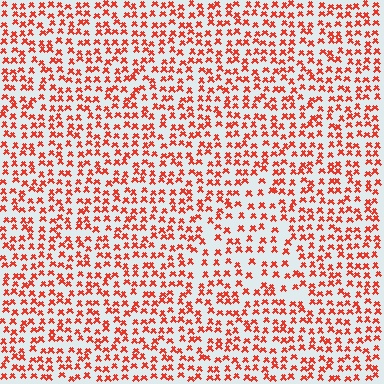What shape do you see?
I see a triangle.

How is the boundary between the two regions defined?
The boundary is defined by a change in element density (approximately 1.6x ratio). All elements are the same color, size, and shape.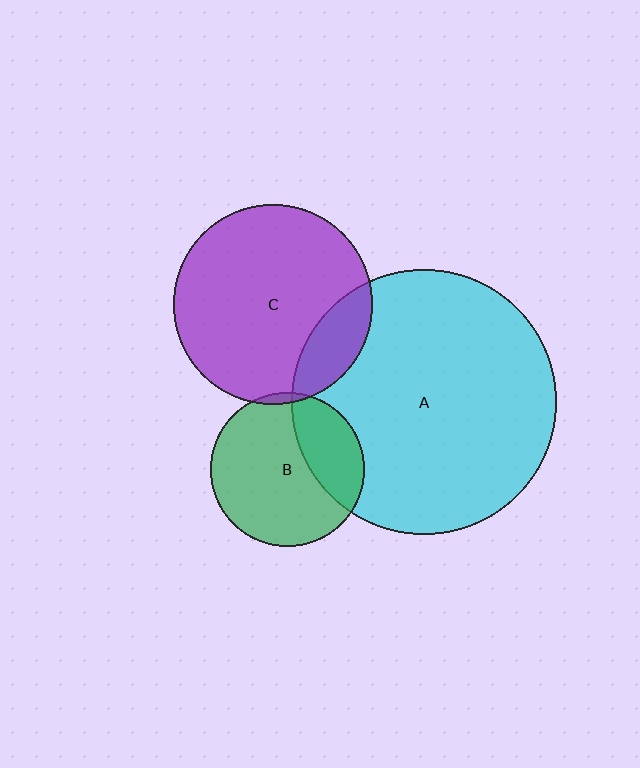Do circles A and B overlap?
Yes.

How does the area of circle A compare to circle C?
Approximately 1.8 times.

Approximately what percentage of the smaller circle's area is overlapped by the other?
Approximately 30%.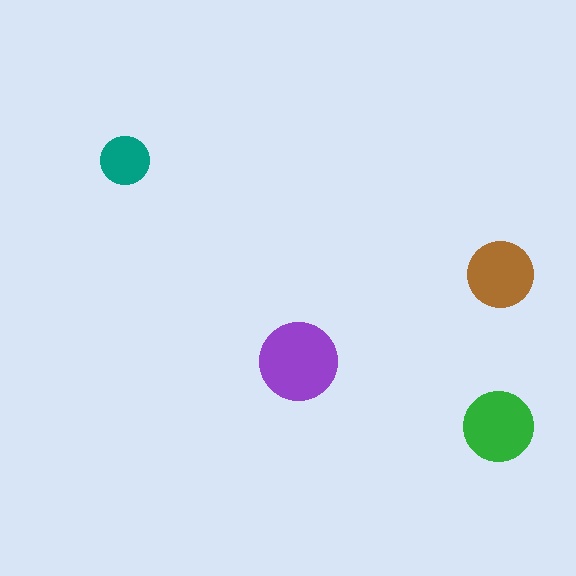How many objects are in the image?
There are 4 objects in the image.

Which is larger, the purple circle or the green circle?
The purple one.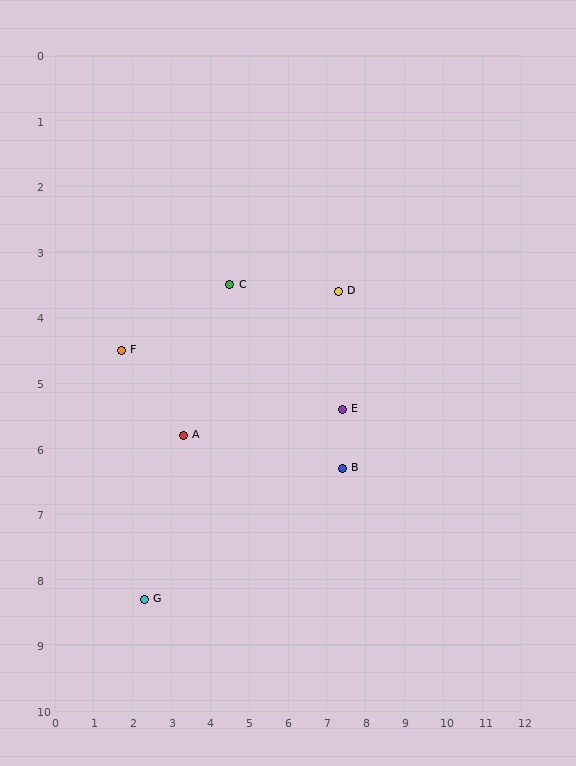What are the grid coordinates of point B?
Point B is at approximately (7.4, 6.3).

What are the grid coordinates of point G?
Point G is at approximately (2.3, 8.3).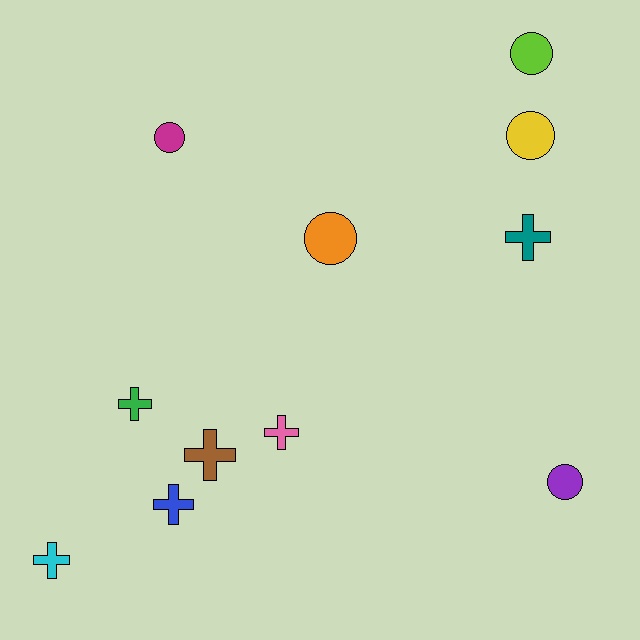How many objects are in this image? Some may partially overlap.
There are 11 objects.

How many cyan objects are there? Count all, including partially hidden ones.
There is 1 cyan object.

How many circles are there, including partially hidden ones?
There are 5 circles.